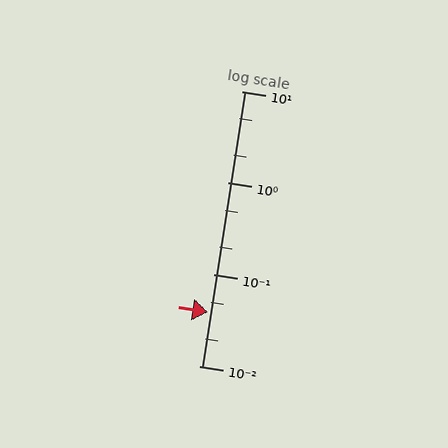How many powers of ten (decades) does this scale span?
The scale spans 3 decades, from 0.01 to 10.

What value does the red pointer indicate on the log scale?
The pointer indicates approximately 0.039.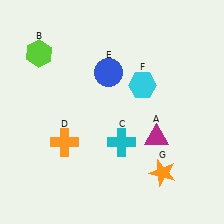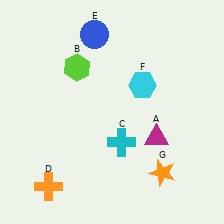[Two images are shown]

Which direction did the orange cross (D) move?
The orange cross (D) moved down.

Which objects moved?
The objects that moved are: the lime hexagon (B), the orange cross (D), the blue circle (E).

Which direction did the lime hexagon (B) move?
The lime hexagon (B) moved right.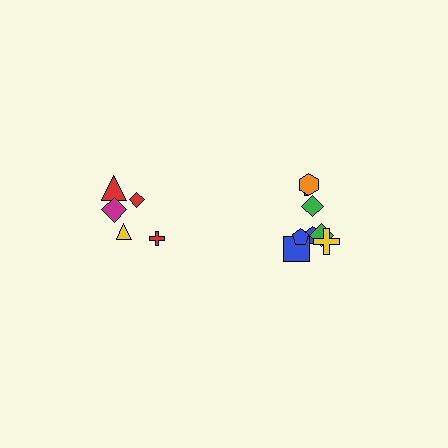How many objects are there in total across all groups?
There are 13 objects.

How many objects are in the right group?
There are 8 objects.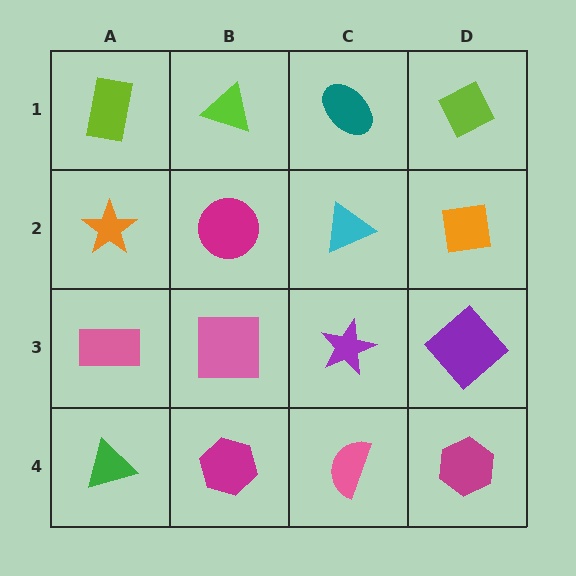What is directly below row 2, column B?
A pink square.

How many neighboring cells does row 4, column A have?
2.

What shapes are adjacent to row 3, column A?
An orange star (row 2, column A), a green triangle (row 4, column A), a pink square (row 3, column B).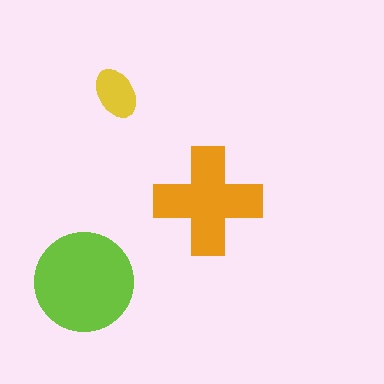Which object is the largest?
The lime circle.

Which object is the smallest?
The yellow ellipse.